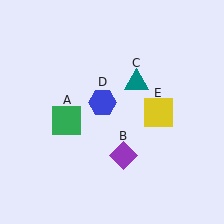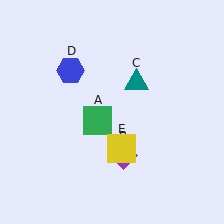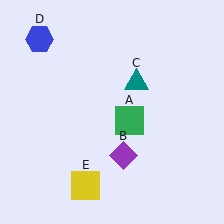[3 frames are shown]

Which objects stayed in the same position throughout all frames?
Purple diamond (object B) and teal triangle (object C) remained stationary.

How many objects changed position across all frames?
3 objects changed position: green square (object A), blue hexagon (object D), yellow square (object E).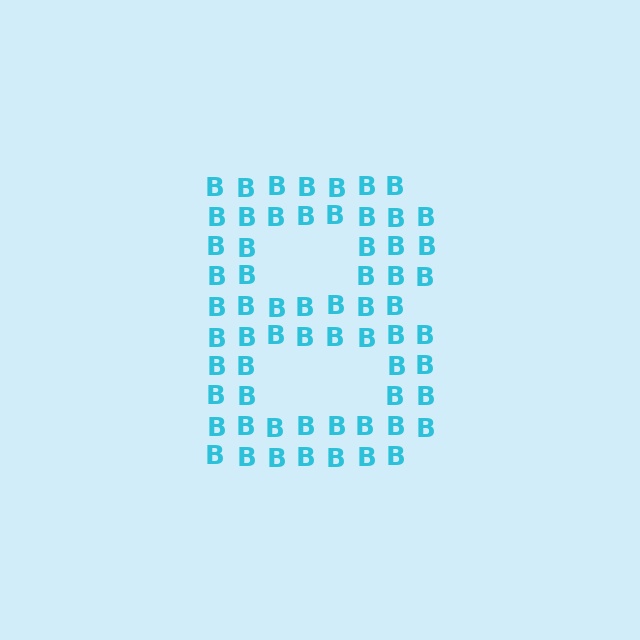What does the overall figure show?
The overall figure shows the letter B.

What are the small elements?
The small elements are letter B's.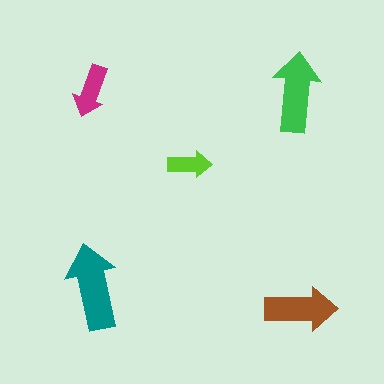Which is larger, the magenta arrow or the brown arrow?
The brown one.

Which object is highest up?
The magenta arrow is topmost.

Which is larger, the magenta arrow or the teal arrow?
The teal one.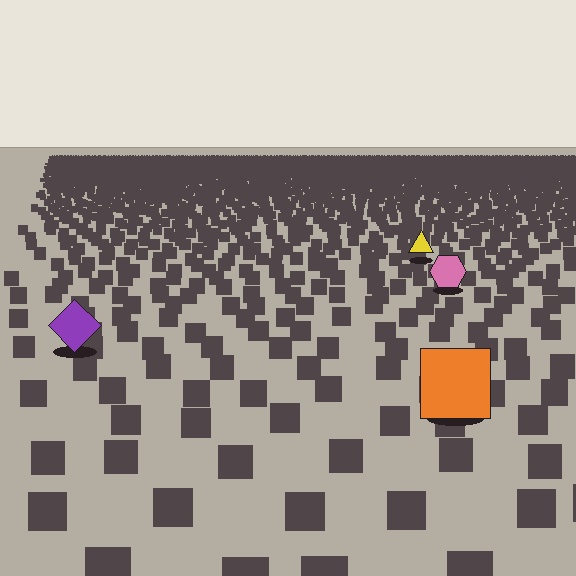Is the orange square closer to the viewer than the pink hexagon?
Yes. The orange square is closer — you can tell from the texture gradient: the ground texture is coarser near it.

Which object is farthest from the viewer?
The yellow triangle is farthest from the viewer. It appears smaller and the ground texture around it is denser.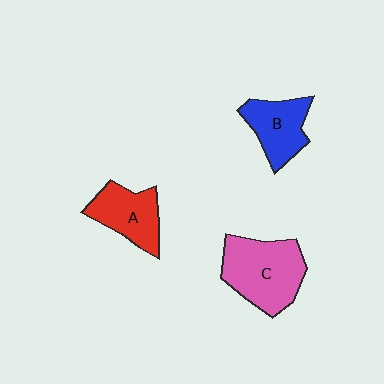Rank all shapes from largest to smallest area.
From largest to smallest: C (pink), A (red), B (blue).